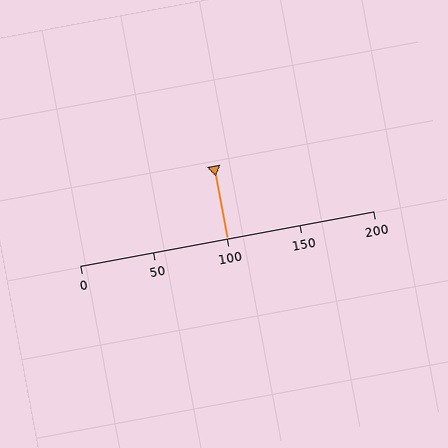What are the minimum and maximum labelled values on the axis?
The axis runs from 0 to 200.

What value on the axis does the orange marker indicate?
The marker indicates approximately 100.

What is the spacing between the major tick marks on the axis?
The major ticks are spaced 50 apart.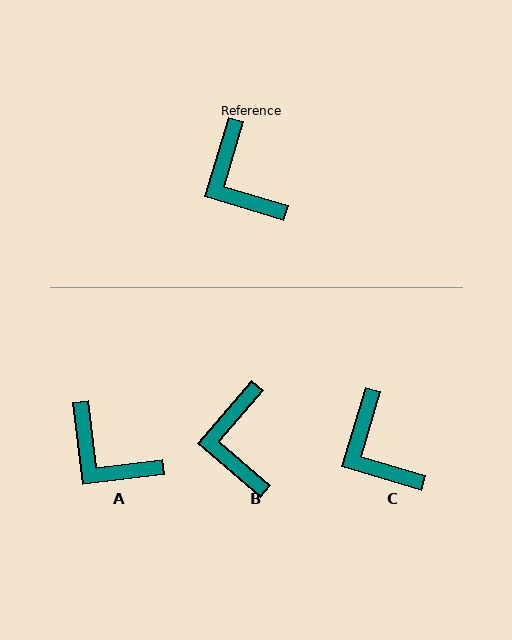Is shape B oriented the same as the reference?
No, it is off by about 24 degrees.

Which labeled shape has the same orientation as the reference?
C.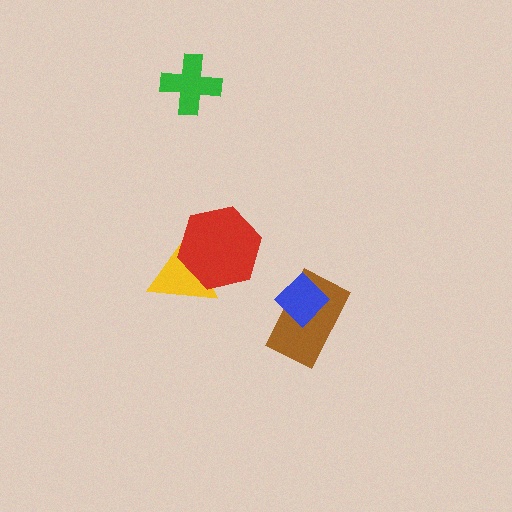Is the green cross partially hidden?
No, no other shape covers it.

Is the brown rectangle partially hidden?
Yes, it is partially covered by another shape.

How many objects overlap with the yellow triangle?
1 object overlaps with the yellow triangle.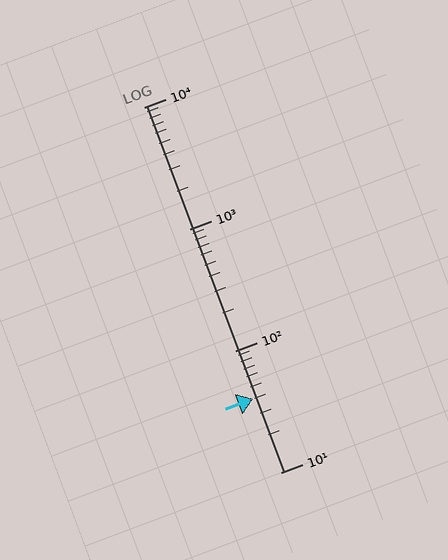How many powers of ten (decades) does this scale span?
The scale spans 3 decades, from 10 to 10000.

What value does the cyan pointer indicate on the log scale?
The pointer indicates approximately 40.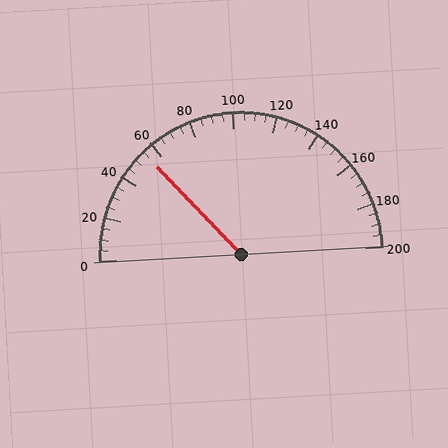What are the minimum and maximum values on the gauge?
The gauge ranges from 0 to 200.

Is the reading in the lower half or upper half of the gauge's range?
The reading is in the lower half of the range (0 to 200).